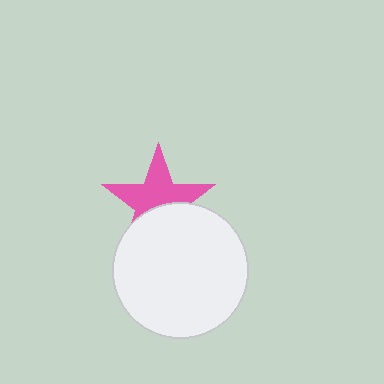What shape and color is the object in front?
The object in front is a white circle.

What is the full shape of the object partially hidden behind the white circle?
The partially hidden object is a pink star.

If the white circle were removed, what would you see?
You would see the complete pink star.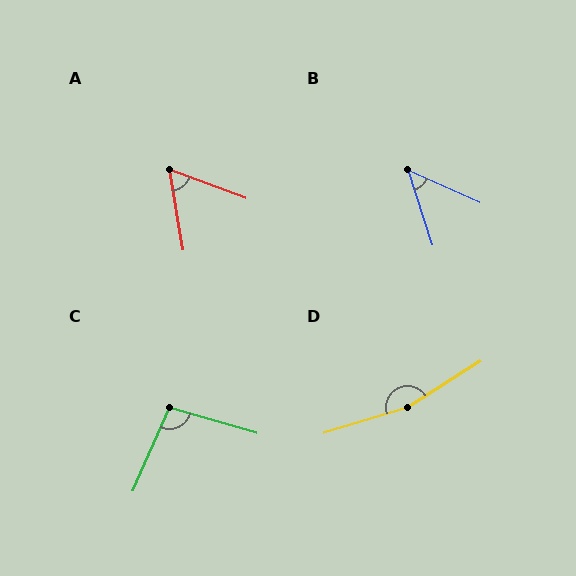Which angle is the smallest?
B, at approximately 48 degrees.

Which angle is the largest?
D, at approximately 165 degrees.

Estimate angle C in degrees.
Approximately 98 degrees.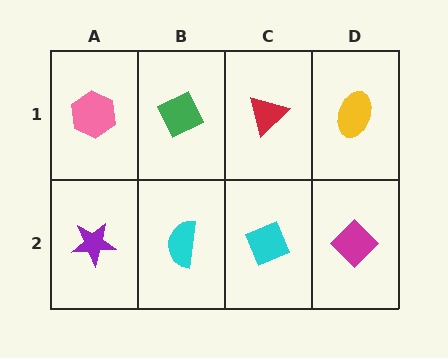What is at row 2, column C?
A cyan diamond.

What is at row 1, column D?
A yellow ellipse.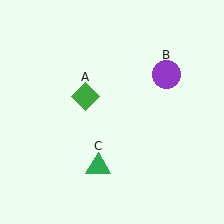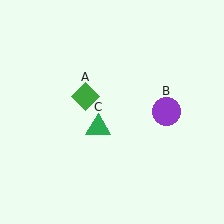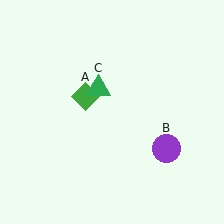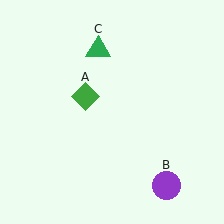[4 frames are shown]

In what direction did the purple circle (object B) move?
The purple circle (object B) moved down.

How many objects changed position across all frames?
2 objects changed position: purple circle (object B), green triangle (object C).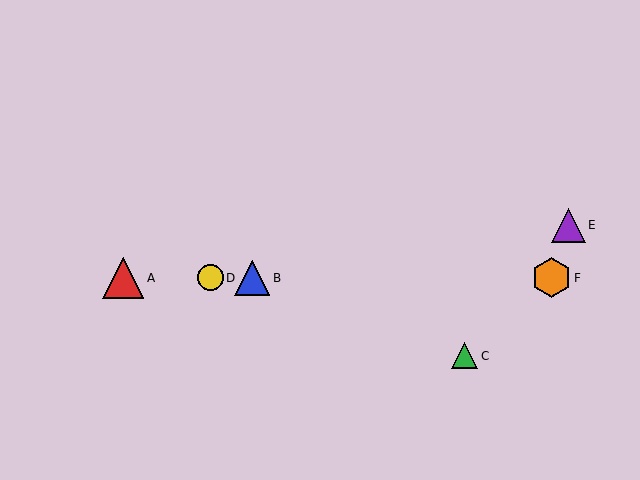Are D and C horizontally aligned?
No, D is at y≈278 and C is at y≈356.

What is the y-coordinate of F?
Object F is at y≈278.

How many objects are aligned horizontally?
4 objects (A, B, D, F) are aligned horizontally.